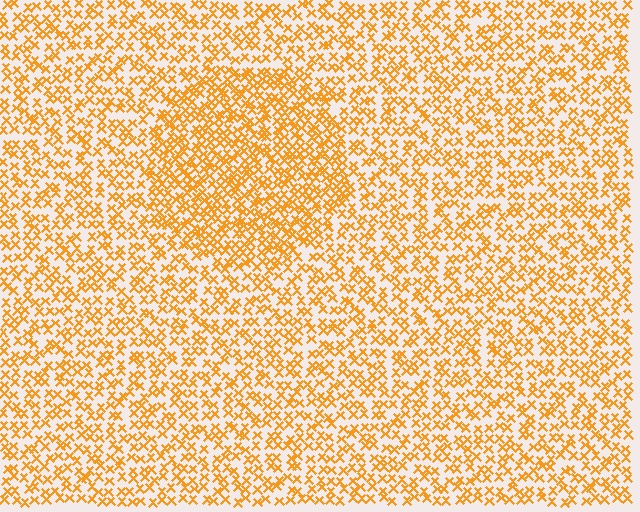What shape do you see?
I see a circle.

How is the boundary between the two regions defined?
The boundary is defined by a change in element density (approximately 1.6x ratio). All elements are the same color, size, and shape.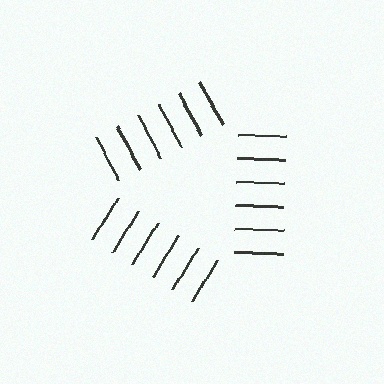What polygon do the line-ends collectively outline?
An illusory triangle — the line segments terminate on its edges but no continuous stroke is drawn.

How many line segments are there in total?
18 — 6 along each of the 3 edges.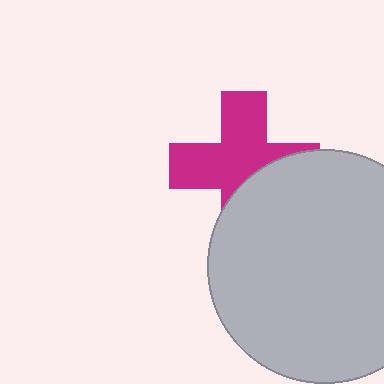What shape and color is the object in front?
The object in front is a light gray circle.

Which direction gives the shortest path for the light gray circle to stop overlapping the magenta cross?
Moving down gives the shortest separation.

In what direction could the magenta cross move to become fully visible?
The magenta cross could move up. That would shift it out from behind the light gray circle entirely.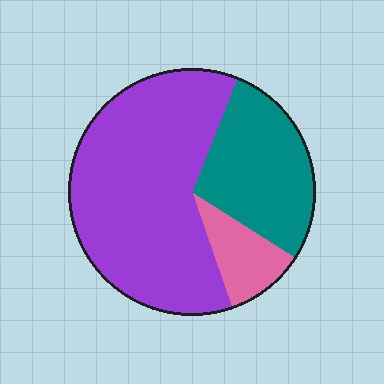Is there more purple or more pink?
Purple.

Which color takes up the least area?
Pink, at roughly 10%.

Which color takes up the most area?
Purple, at roughly 60%.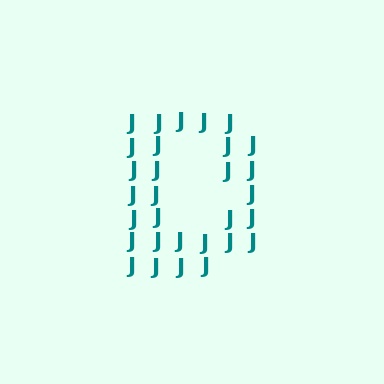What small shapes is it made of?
It is made of small letter J's.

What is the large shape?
The large shape is the letter D.